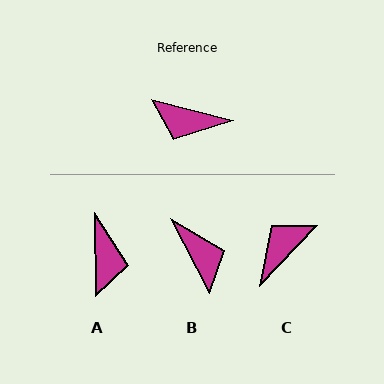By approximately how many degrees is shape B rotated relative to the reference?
Approximately 132 degrees counter-clockwise.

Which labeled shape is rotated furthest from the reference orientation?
B, about 132 degrees away.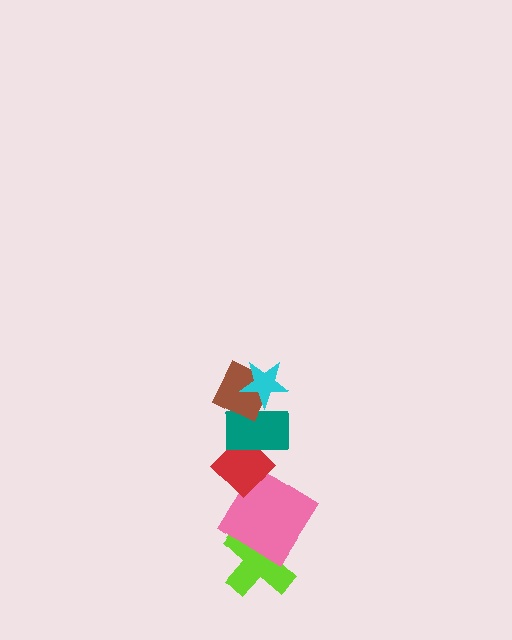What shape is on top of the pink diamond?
The red diamond is on top of the pink diamond.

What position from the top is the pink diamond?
The pink diamond is 5th from the top.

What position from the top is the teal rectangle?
The teal rectangle is 3rd from the top.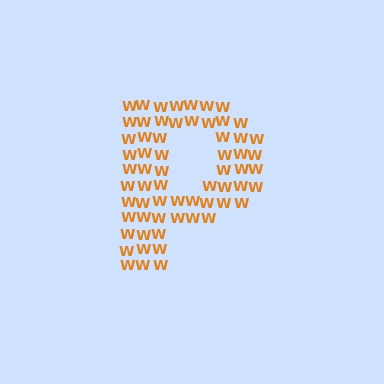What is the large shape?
The large shape is the letter P.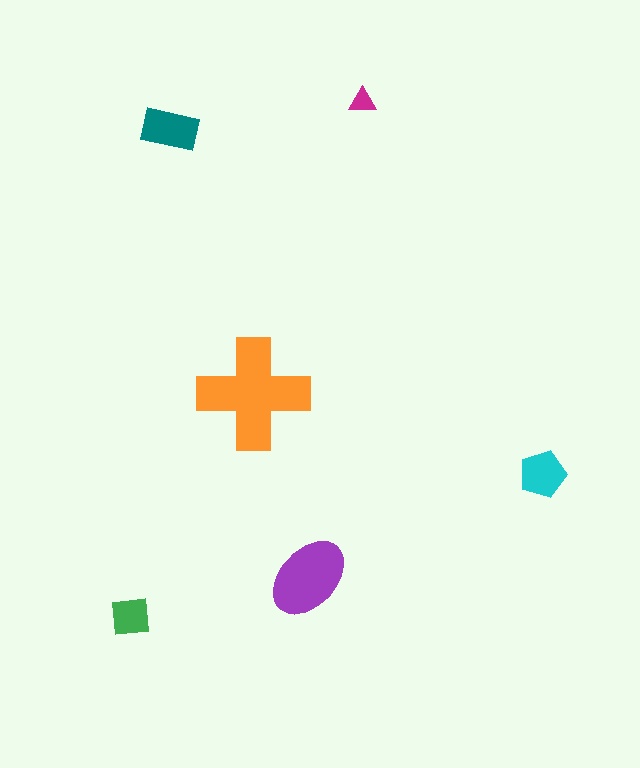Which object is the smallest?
The magenta triangle.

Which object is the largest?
The orange cross.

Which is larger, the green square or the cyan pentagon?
The cyan pentagon.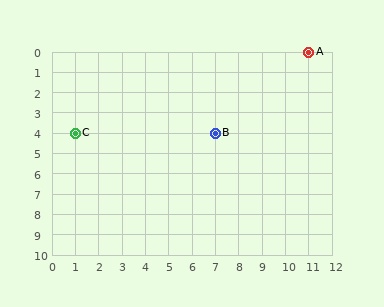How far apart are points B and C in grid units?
Points B and C are 6 columns apart.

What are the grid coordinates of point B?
Point B is at grid coordinates (7, 4).